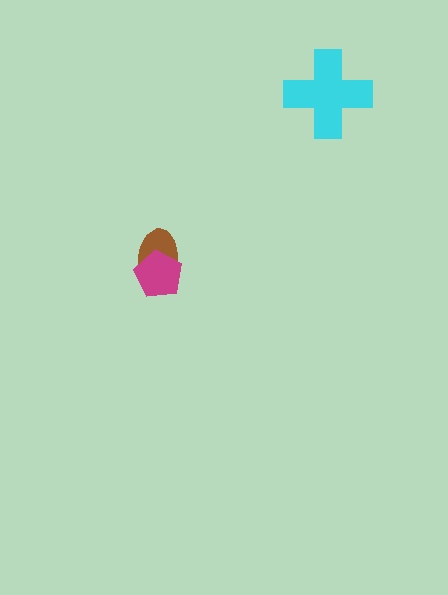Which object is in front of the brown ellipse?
The magenta pentagon is in front of the brown ellipse.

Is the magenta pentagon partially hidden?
No, no other shape covers it.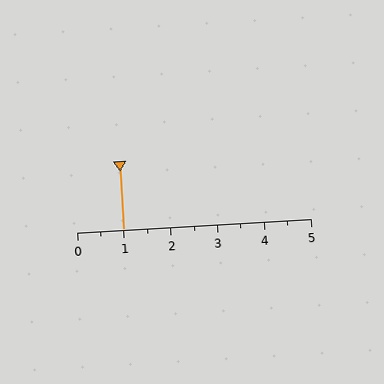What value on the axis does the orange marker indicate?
The marker indicates approximately 1.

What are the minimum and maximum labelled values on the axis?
The axis runs from 0 to 5.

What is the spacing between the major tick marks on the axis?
The major ticks are spaced 1 apart.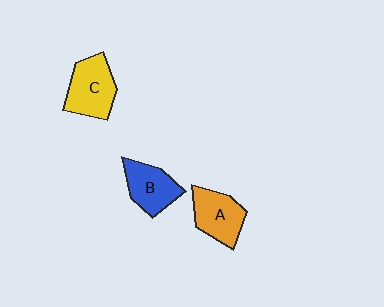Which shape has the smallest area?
Shape B (blue).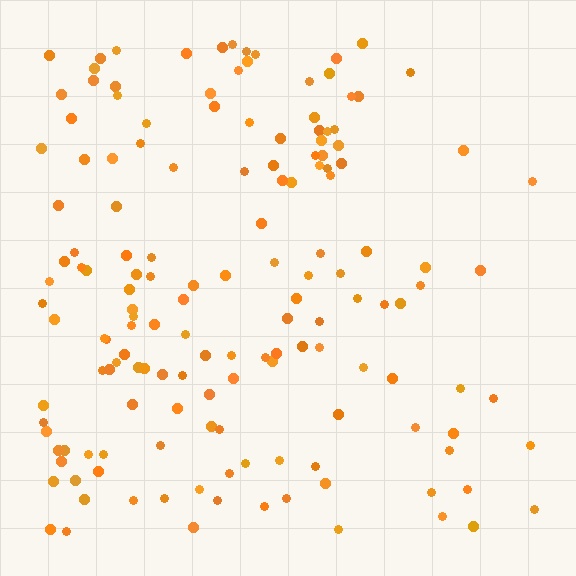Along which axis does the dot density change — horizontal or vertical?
Horizontal.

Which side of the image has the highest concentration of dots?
The left.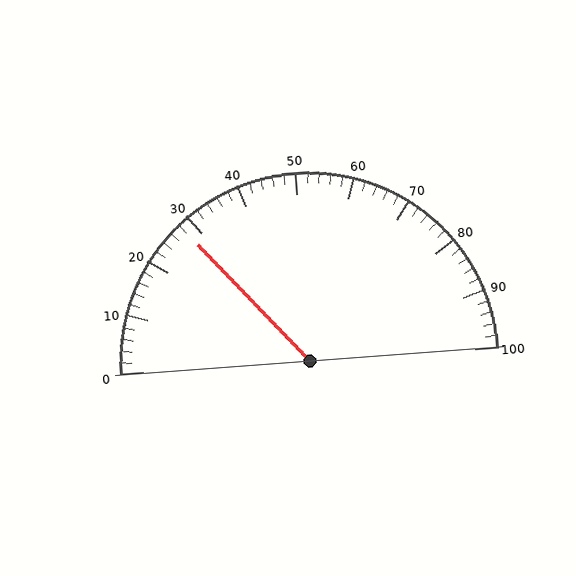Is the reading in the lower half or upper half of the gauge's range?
The reading is in the lower half of the range (0 to 100).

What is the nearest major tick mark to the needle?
The nearest major tick mark is 30.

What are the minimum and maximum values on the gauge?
The gauge ranges from 0 to 100.